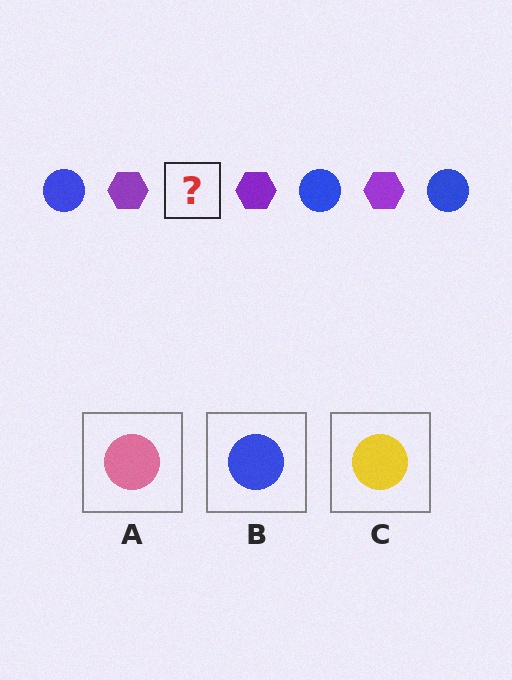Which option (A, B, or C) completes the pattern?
B.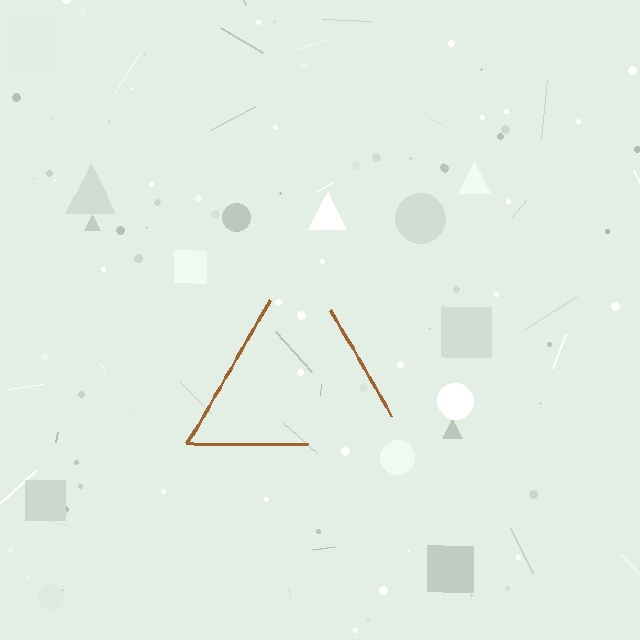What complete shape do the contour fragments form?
The contour fragments form a triangle.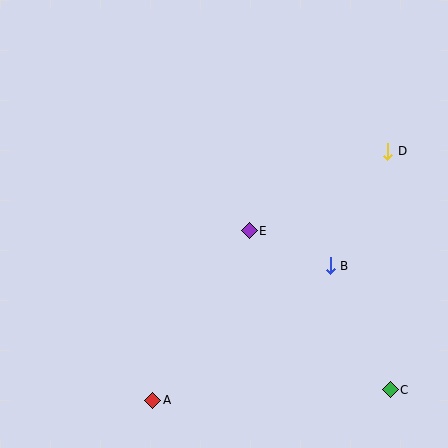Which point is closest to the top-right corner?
Point D is closest to the top-right corner.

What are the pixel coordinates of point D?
Point D is at (388, 151).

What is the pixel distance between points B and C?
The distance between B and C is 138 pixels.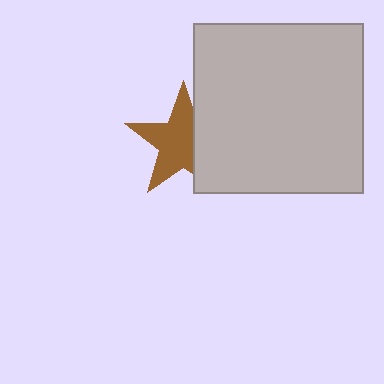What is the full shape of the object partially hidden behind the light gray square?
The partially hidden object is a brown star.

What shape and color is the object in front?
The object in front is a light gray square.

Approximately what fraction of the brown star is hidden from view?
Roughly 32% of the brown star is hidden behind the light gray square.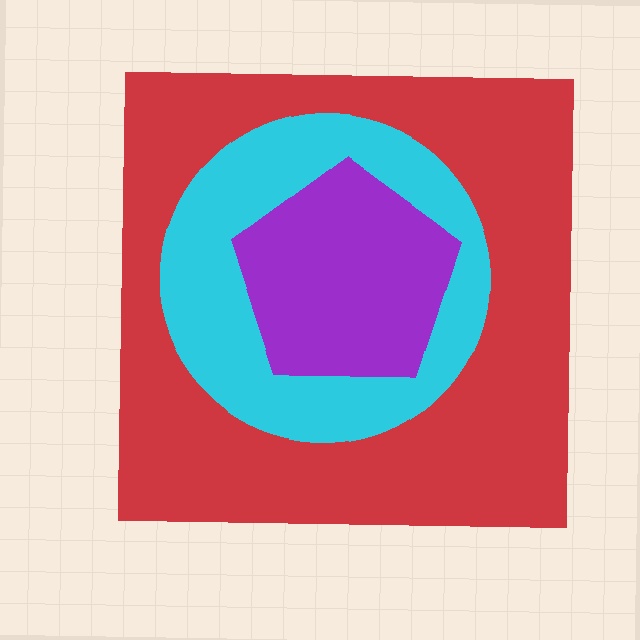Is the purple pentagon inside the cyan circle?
Yes.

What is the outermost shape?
The red square.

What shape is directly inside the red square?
The cyan circle.